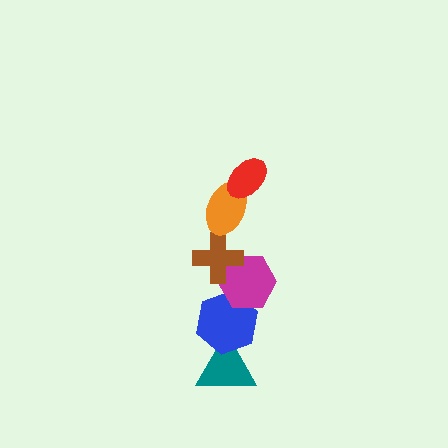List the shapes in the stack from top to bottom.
From top to bottom: the red ellipse, the orange ellipse, the brown cross, the magenta hexagon, the blue hexagon, the teal triangle.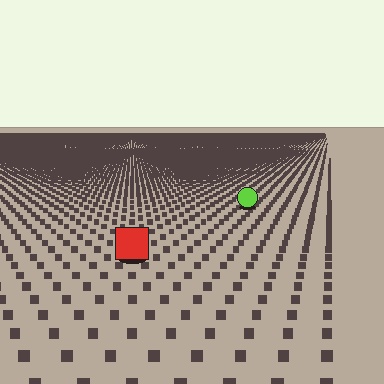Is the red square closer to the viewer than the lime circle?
Yes. The red square is closer — you can tell from the texture gradient: the ground texture is coarser near it.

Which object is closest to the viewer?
The red square is closest. The texture marks near it are larger and more spread out.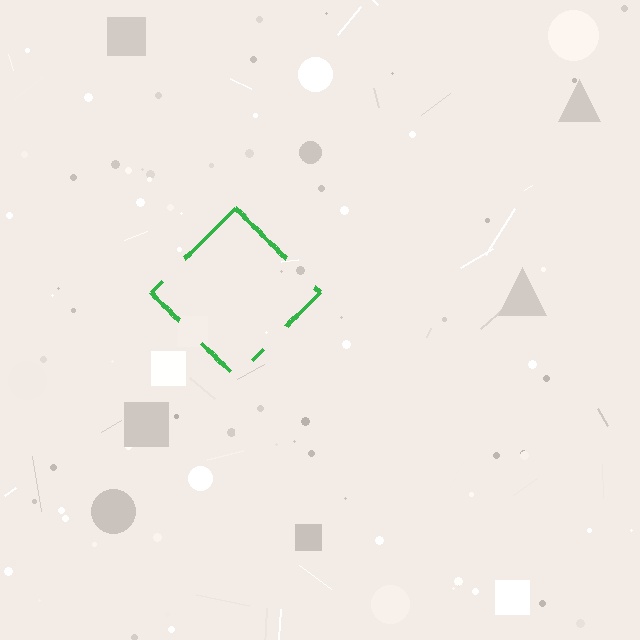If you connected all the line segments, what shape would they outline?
They would outline a diamond.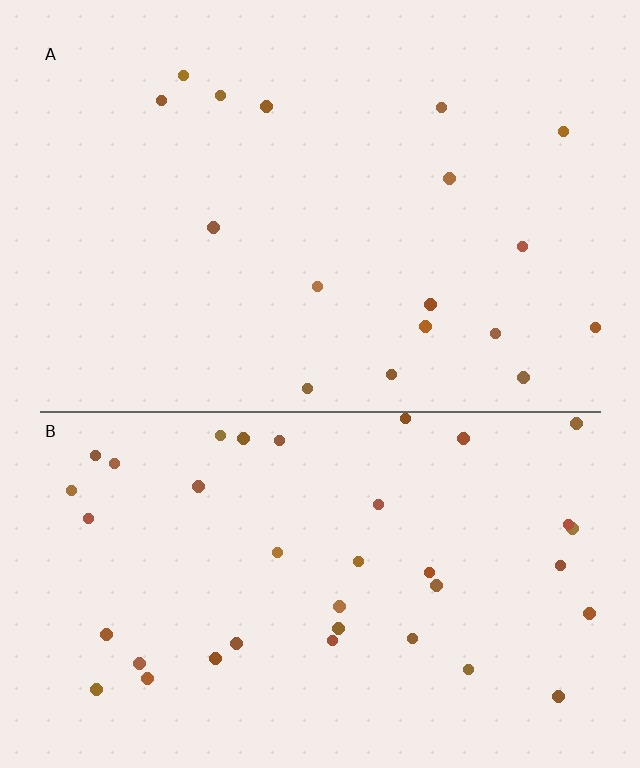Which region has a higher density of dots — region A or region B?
B (the bottom).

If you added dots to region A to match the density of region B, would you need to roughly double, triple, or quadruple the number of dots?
Approximately double.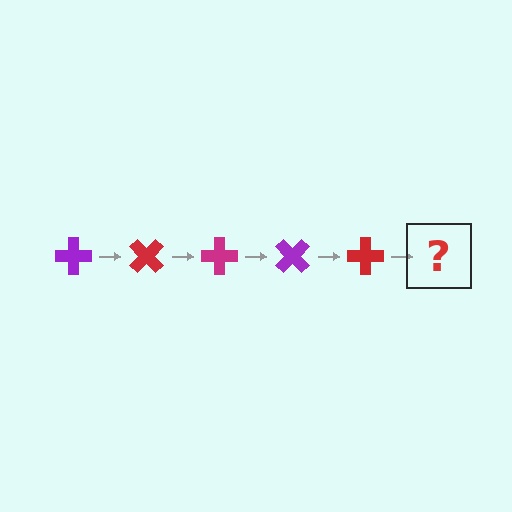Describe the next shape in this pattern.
It should be a magenta cross, rotated 225 degrees from the start.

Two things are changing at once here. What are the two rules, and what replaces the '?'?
The two rules are that it rotates 45 degrees each step and the color cycles through purple, red, and magenta. The '?' should be a magenta cross, rotated 225 degrees from the start.